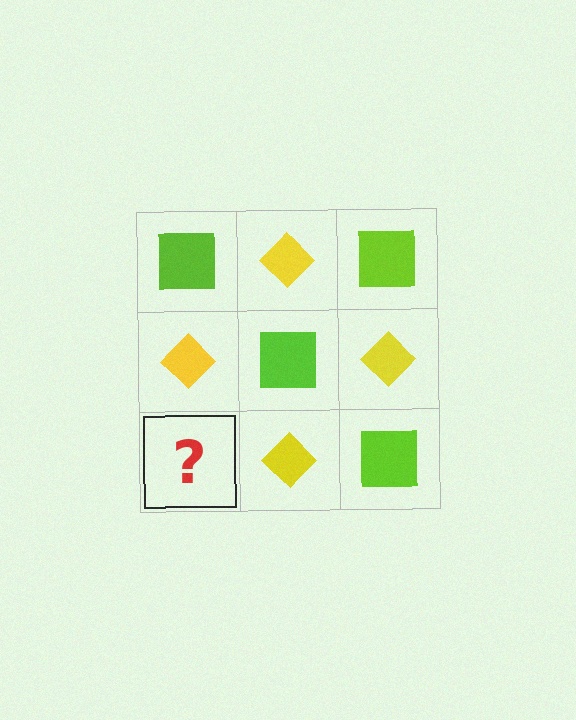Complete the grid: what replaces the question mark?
The question mark should be replaced with a lime square.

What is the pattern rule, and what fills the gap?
The rule is that it alternates lime square and yellow diamond in a checkerboard pattern. The gap should be filled with a lime square.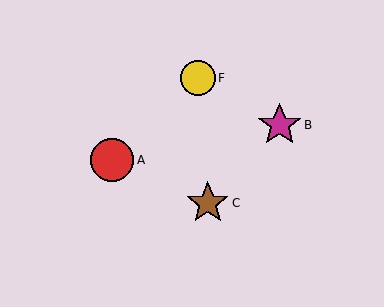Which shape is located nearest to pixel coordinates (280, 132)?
The magenta star (labeled B) at (280, 125) is nearest to that location.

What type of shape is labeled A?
Shape A is a red circle.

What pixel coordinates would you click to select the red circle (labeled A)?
Click at (112, 160) to select the red circle A.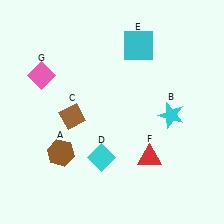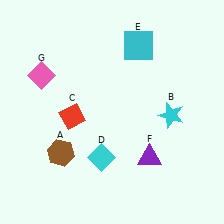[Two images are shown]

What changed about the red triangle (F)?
In Image 1, F is red. In Image 2, it changed to purple.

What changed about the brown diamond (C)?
In Image 1, C is brown. In Image 2, it changed to red.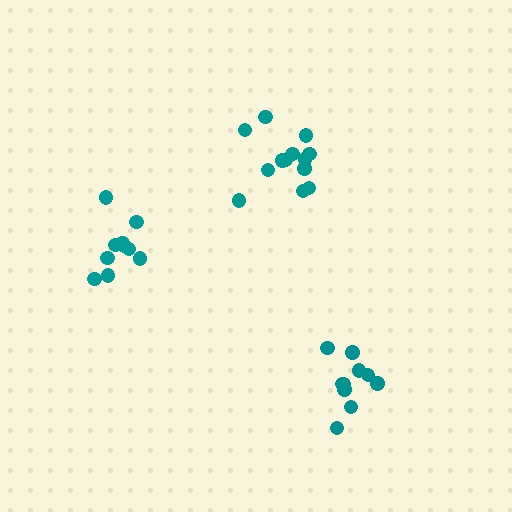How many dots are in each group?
Group 1: 10 dots, Group 2: 10 dots, Group 3: 13 dots (33 total).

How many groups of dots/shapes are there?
There are 3 groups.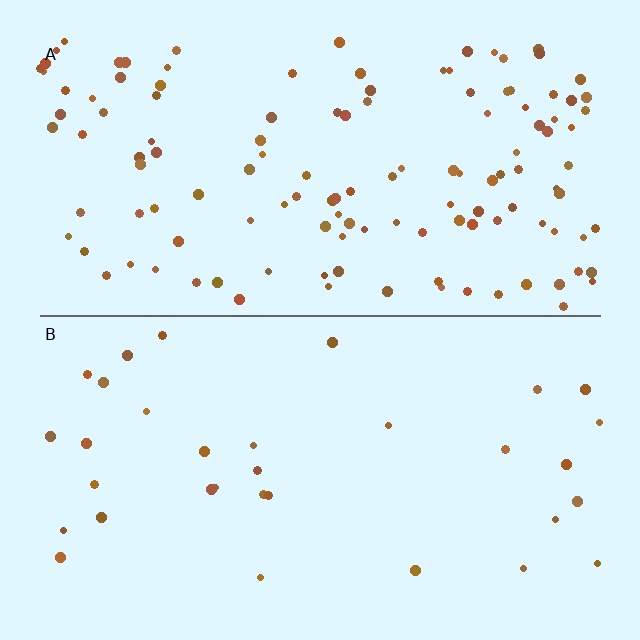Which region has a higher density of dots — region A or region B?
A (the top).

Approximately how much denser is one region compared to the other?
Approximately 3.9× — region A over region B.